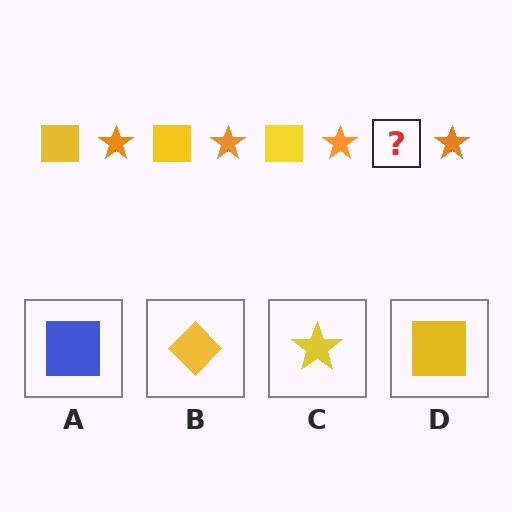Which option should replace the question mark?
Option D.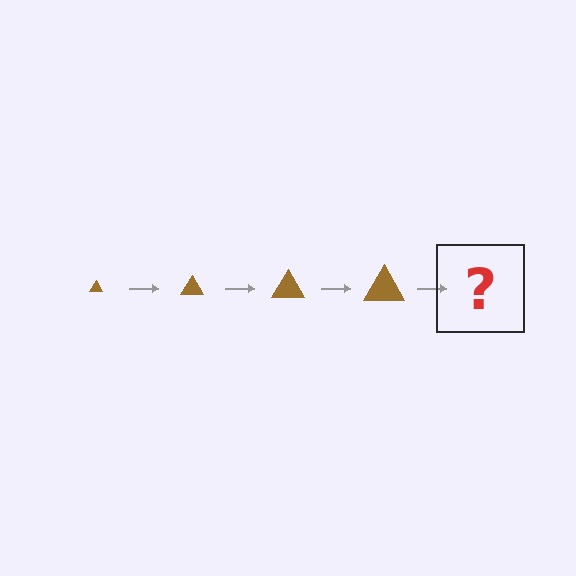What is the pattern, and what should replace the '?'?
The pattern is that the triangle gets progressively larger each step. The '?' should be a brown triangle, larger than the previous one.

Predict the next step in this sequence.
The next step is a brown triangle, larger than the previous one.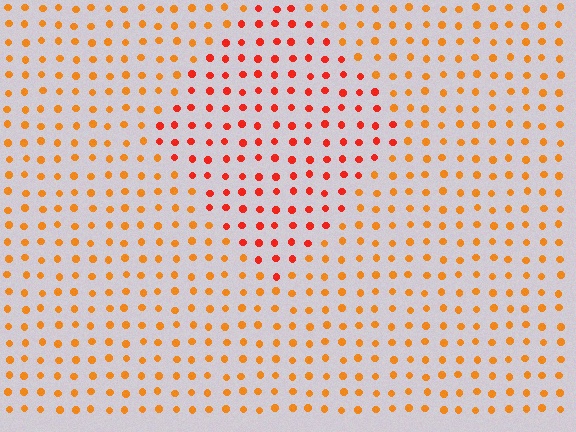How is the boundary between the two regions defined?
The boundary is defined purely by a slight shift in hue (about 28 degrees). Spacing, size, and orientation are identical on both sides.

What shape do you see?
I see a diamond.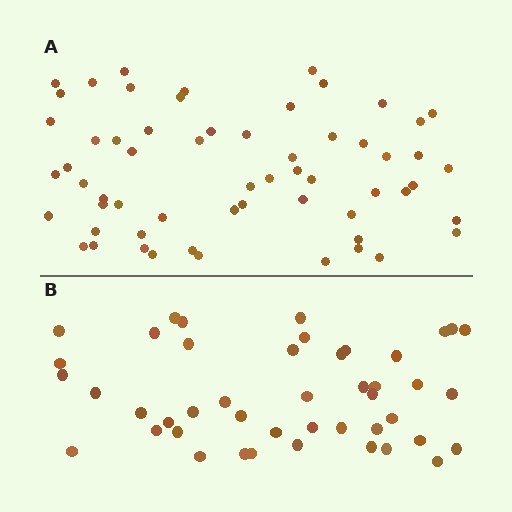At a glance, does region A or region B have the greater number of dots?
Region A (the top region) has more dots.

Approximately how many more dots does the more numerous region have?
Region A has approximately 15 more dots than region B.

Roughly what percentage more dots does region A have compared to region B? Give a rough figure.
About 35% more.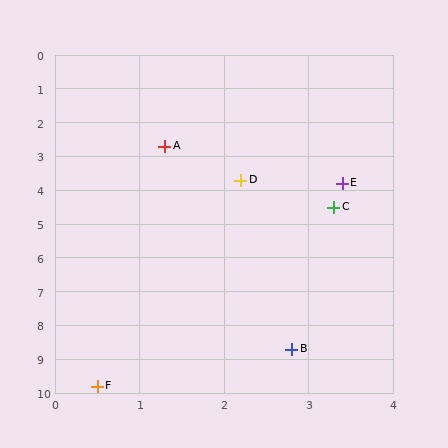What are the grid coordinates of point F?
Point F is at approximately (0.5, 9.8).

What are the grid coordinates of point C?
Point C is at approximately (3.3, 4.5).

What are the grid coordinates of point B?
Point B is at approximately (2.8, 8.7).